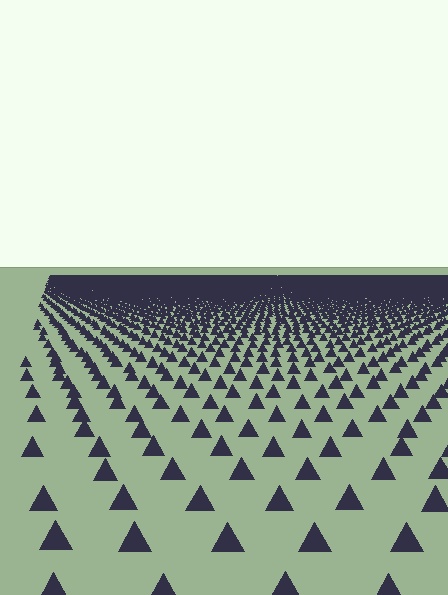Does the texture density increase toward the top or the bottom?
Density increases toward the top.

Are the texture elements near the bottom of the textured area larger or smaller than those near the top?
Larger. Near the bottom, elements are closer to the viewer and appear at a bigger on-screen size.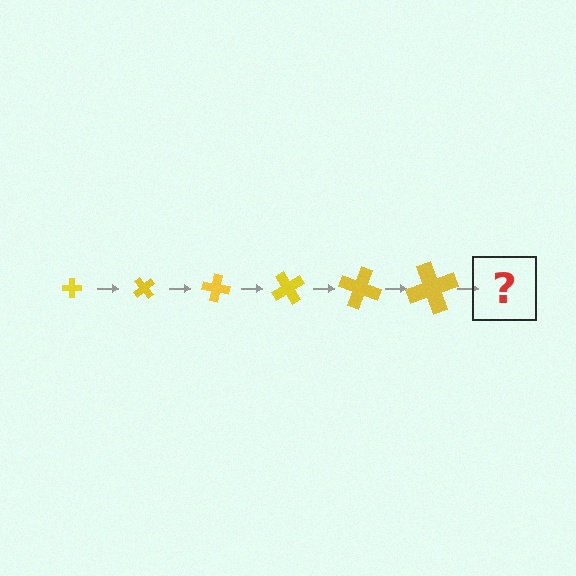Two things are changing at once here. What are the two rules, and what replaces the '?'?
The two rules are that the cross grows larger each step and it rotates 50 degrees each step. The '?' should be a cross, larger than the previous one and rotated 300 degrees from the start.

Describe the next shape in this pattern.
It should be a cross, larger than the previous one and rotated 300 degrees from the start.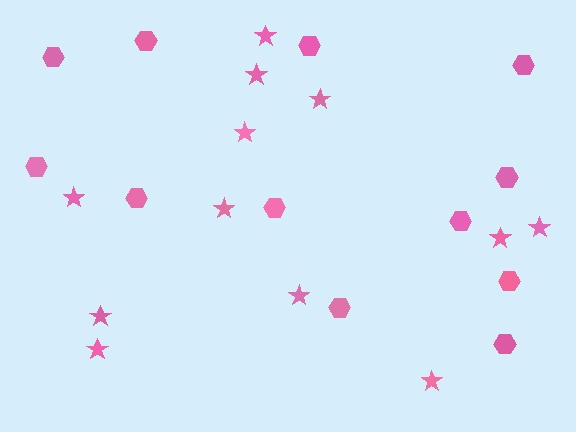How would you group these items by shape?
There are 2 groups: one group of stars (12) and one group of hexagons (12).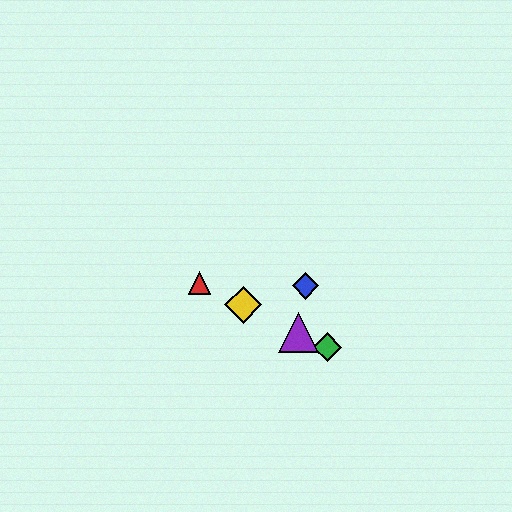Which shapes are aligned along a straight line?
The red triangle, the green diamond, the yellow diamond, the purple triangle are aligned along a straight line.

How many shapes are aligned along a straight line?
4 shapes (the red triangle, the green diamond, the yellow diamond, the purple triangle) are aligned along a straight line.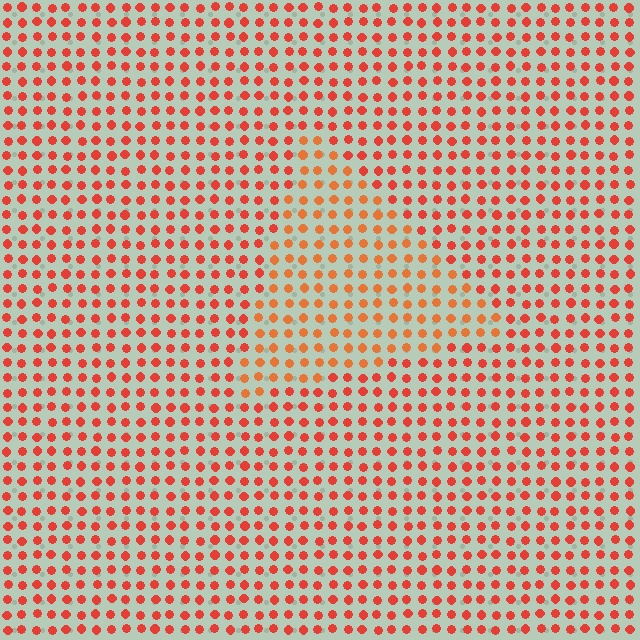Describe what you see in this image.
The image is filled with small red elements in a uniform arrangement. A triangle-shaped region is visible where the elements are tinted to a slightly different hue, forming a subtle color boundary.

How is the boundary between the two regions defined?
The boundary is defined purely by a slight shift in hue (about 19 degrees). Spacing, size, and orientation are identical on both sides.